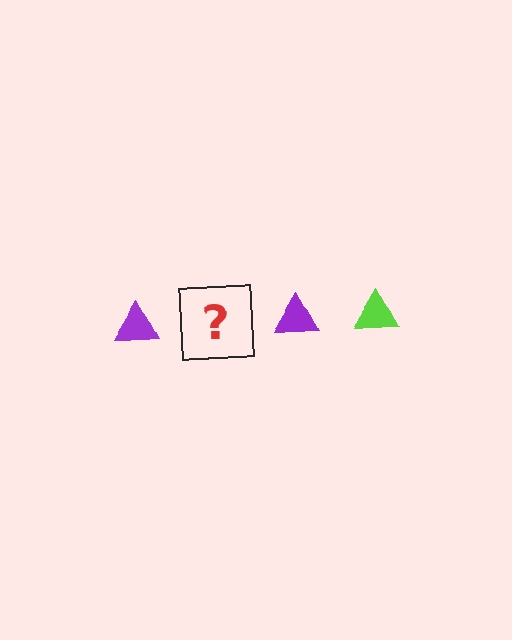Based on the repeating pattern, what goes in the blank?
The blank should be a lime triangle.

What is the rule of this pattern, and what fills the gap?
The rule is that the pattern cycles through purple, lime triangles. The gap should be filled with a lime triangle.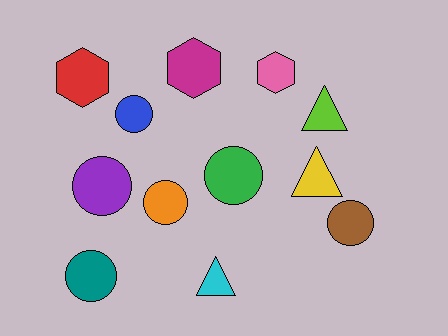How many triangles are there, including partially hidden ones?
There are 3 triangles.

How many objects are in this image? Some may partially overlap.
There are 12 objects.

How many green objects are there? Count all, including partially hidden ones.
There is 1 green object.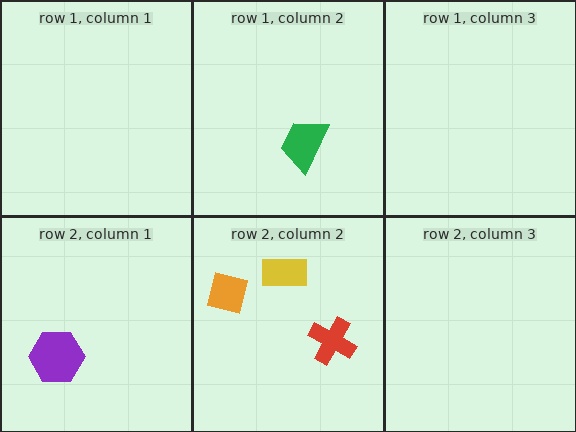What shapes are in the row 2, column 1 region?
The purple hexagon.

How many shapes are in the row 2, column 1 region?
1.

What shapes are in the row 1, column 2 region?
The green trapezoid.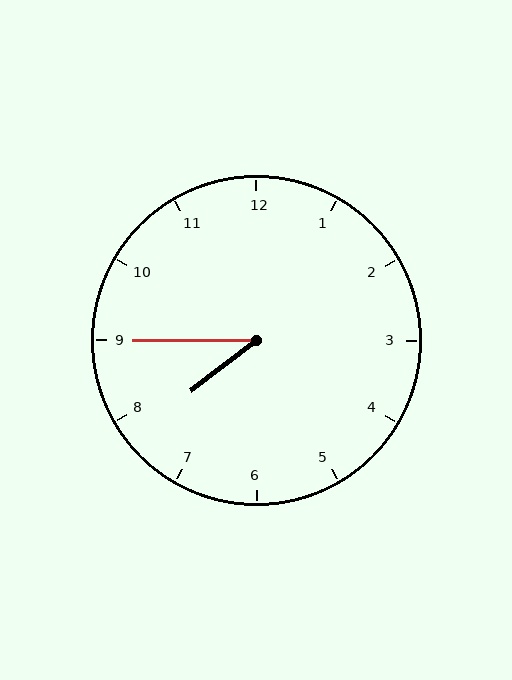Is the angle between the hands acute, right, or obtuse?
It is acute.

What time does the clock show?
7:45.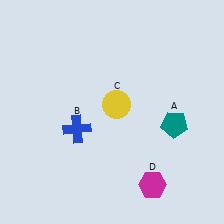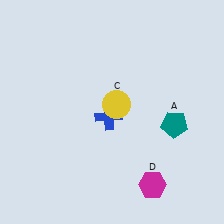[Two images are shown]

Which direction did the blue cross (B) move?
The blue cross (B) moved right.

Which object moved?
The blue cross (B) moved right.